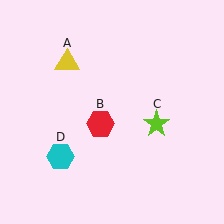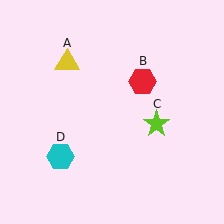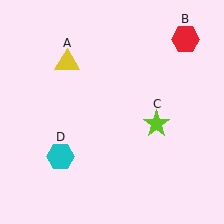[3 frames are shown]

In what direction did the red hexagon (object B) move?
The red hexagon (object B) moved up and to the right.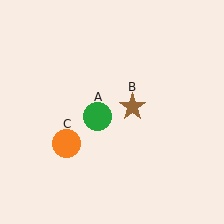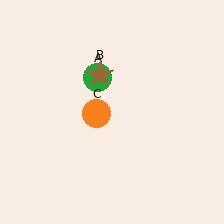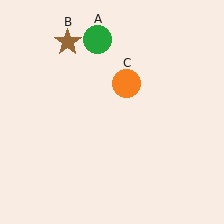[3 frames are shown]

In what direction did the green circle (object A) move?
The green circle (object A) moved up.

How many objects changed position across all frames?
3 objects changed position: green circle (object A), brown star (object B), orange circle (object C).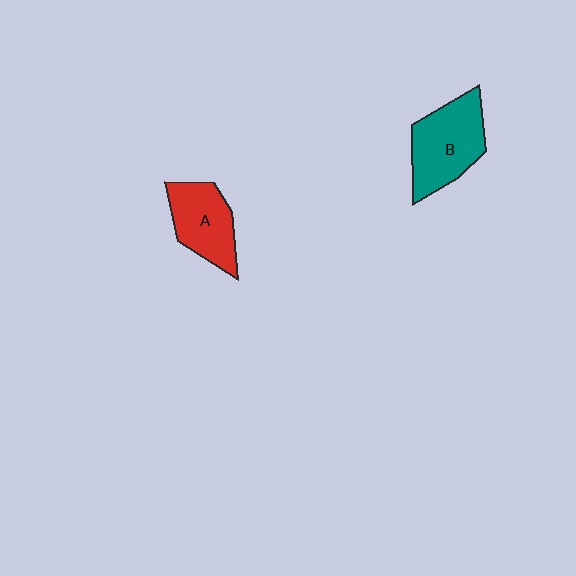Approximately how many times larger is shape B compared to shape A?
Approximately 1.2 times.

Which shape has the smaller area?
Shape A (red).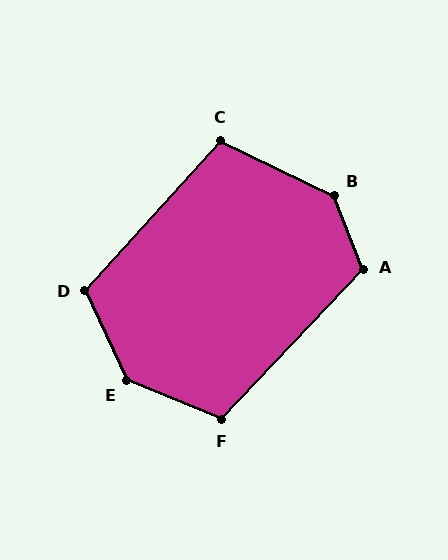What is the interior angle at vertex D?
Approximately 113 degrees (obtuse).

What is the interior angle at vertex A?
Approximately 116 degrees (obtuse).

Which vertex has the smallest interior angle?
C, at approximately 107 degrees.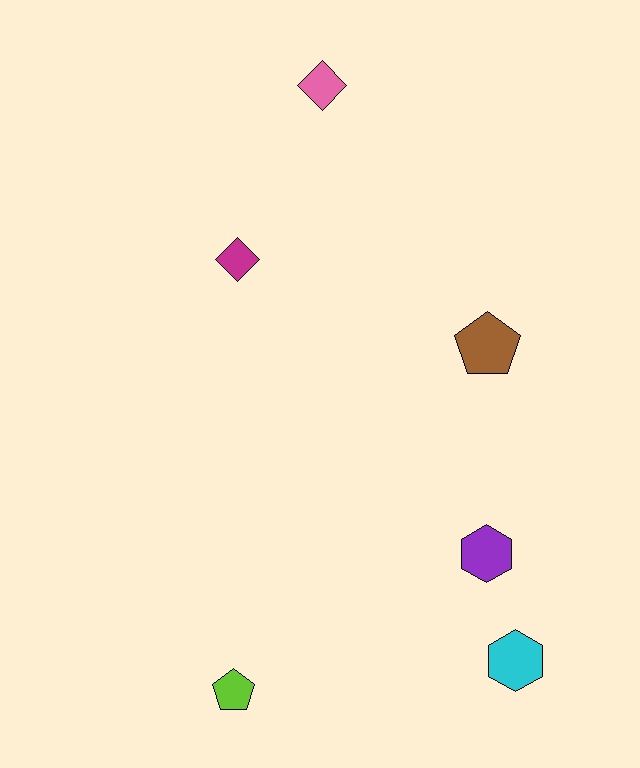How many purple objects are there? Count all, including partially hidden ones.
There is 1 purple object.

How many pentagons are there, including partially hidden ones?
There are 2 pentagons.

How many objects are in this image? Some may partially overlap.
There are 6 objects.